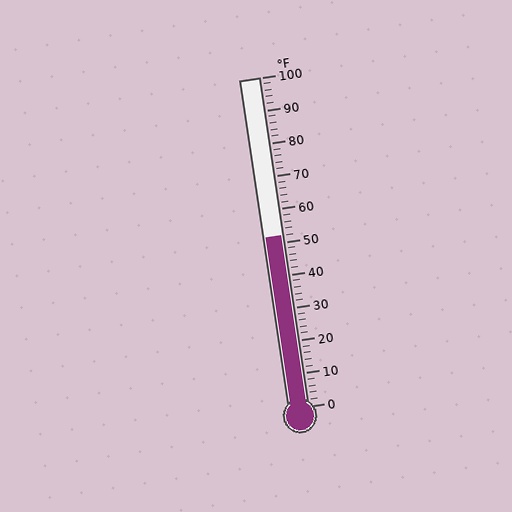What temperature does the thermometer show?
The thermometer shows approximately 52°F.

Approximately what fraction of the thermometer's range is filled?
The thermometer is filled to approximately 50% of its range.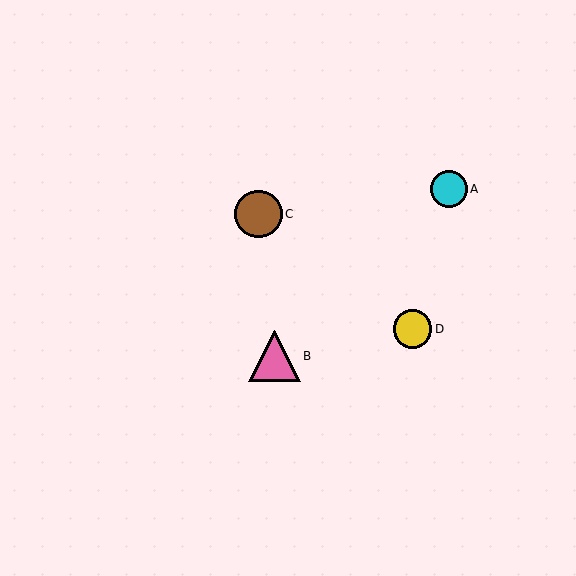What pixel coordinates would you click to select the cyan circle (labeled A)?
Click at (449, 189) to select the cyan circle A.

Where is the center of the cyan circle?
The center of the cyan circle is at (449, 189).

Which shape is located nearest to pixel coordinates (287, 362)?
The pink triangle (labeled B) at (274, 356) is nearest to that location.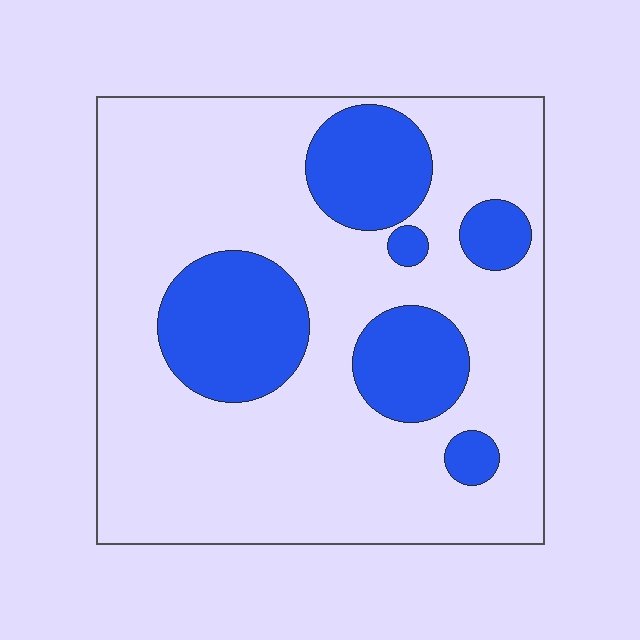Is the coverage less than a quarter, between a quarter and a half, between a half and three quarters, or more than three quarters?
Less than a quarter.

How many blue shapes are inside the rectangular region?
6.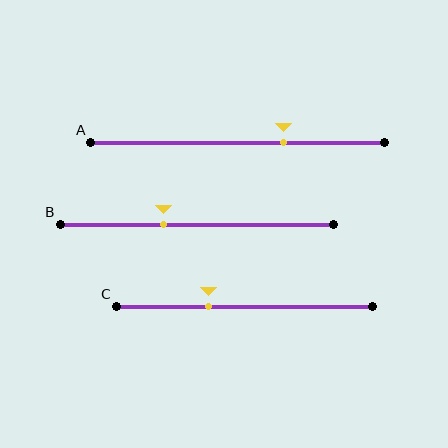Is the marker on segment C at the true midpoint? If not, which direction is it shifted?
No, the marker on segment C is shifted to the left by about 14% of the segment length.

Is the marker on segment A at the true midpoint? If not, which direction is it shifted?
No, the marker on segment A is shifted to the right by about 16% of the segment length.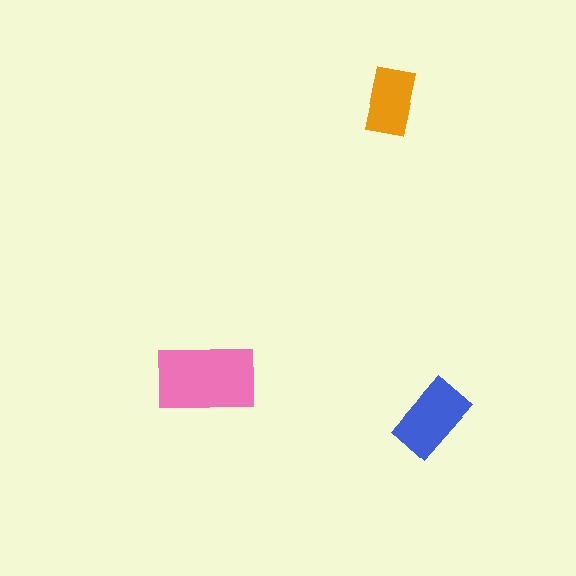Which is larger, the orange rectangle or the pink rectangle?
The pink one.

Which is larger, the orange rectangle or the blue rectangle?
The blue one.